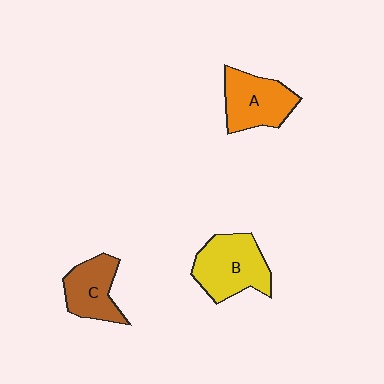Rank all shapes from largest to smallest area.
From largest to smallest: B (yellow), A (orange), C (brown).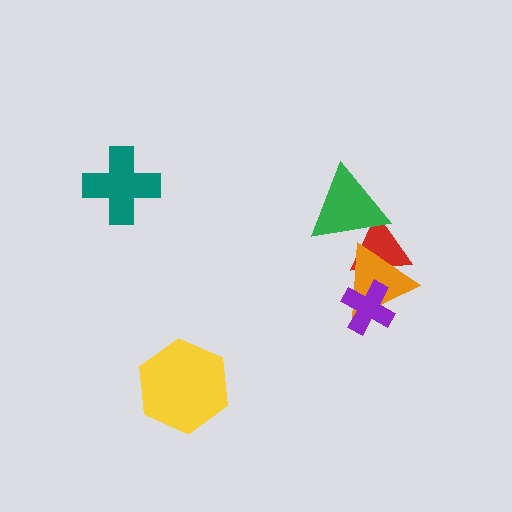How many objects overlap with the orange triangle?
3 objects overlap with the orange triangle.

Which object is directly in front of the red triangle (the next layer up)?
The orange triangle is directly in front of the red triangle.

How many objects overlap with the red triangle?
2 objects overlap with the red triangle.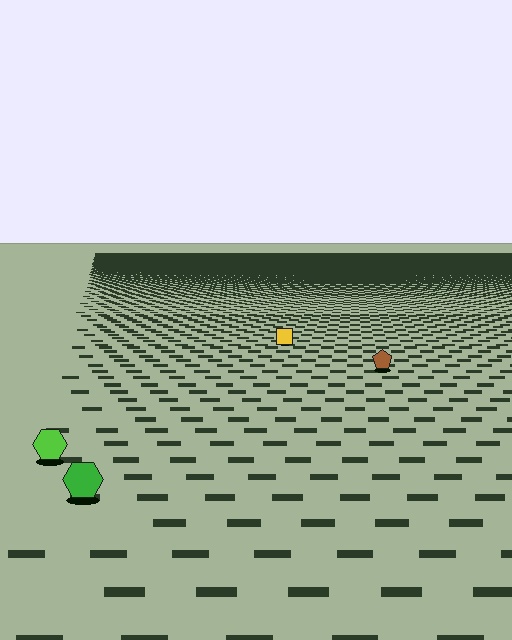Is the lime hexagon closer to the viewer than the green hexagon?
No. The green hexagon is closer — you can tell from the texture gradient: the ground texture is coarser near it.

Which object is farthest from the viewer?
The yellow square is farthest from the viewer. It appears smaller and the ground texture around it is denser.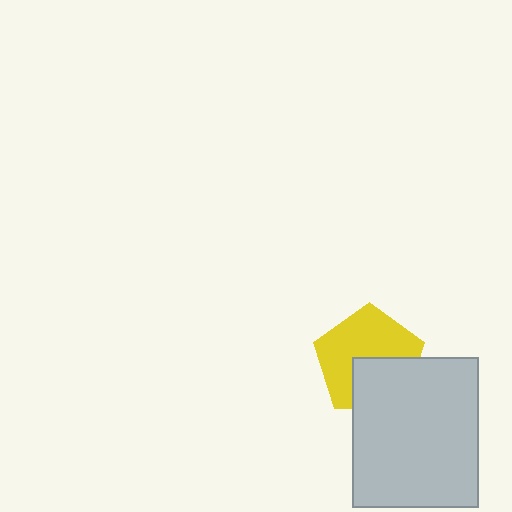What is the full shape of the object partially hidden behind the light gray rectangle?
The partially hidden object is a yellow pentagon.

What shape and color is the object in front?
The object in front is a light gray rectangle.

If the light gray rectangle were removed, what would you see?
You would see the complete yellow pentagon.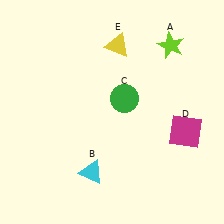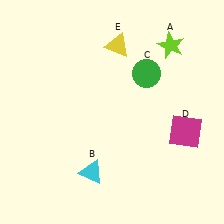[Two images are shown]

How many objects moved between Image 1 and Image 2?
1 object moved between the two images.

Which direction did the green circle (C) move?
The green circle (C) moved up.